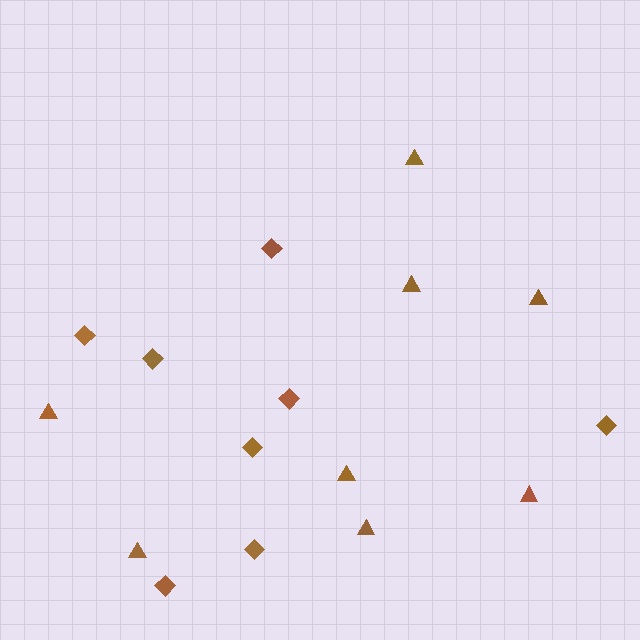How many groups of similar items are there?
There are 2 groups: one group of diamonds (8) and one group of triangles (8).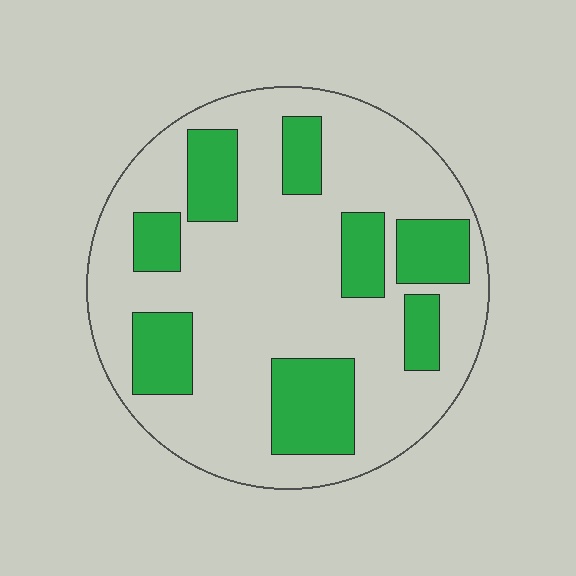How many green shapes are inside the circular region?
8.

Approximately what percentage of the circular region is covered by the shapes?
Approximately 30%.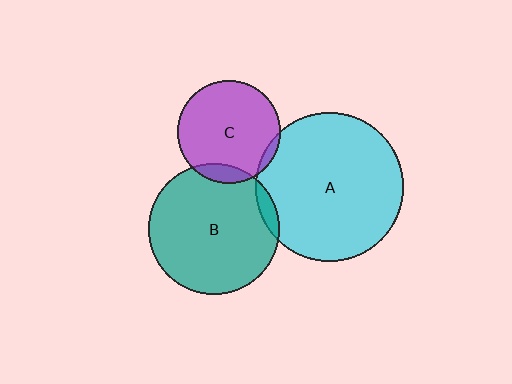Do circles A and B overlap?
Yes.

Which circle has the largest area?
Circle A (cyan).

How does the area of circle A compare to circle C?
Approximately 2.1 times.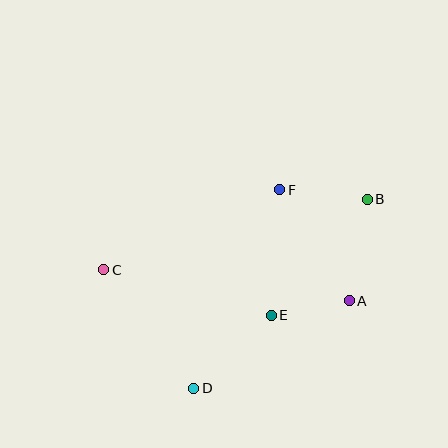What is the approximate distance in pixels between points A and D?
The distance between A and D is approximately 178 pixels.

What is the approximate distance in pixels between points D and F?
The distance between D and F is approximately 216 pixels.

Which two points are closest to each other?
Points A and E are closest to each other.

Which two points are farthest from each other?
Points B and C are farthest from each other.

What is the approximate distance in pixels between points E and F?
The distance between E and F is approximately 125 pixels.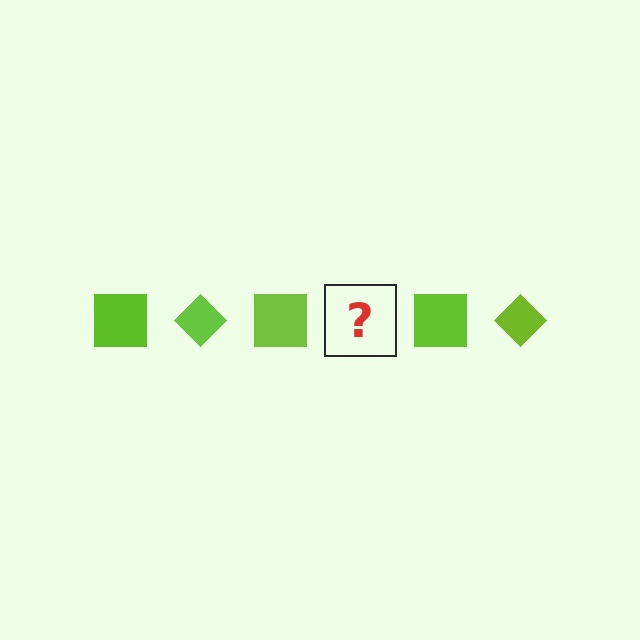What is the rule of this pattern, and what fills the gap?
The rule is that the pattern cycles through square, diamond shapes in lime. The gap should be filled with a lime diamond.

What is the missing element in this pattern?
The missing element is a lime diamond.